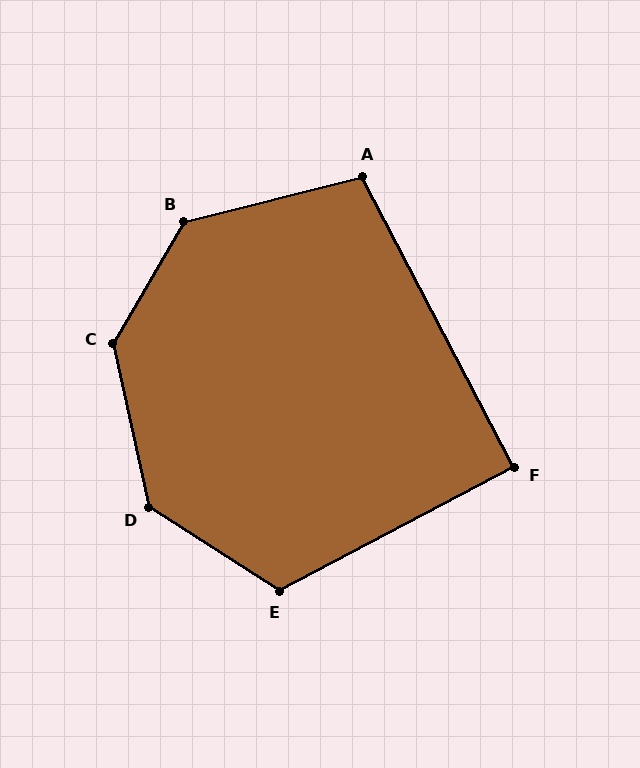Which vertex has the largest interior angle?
C, at approximately 137 degrees.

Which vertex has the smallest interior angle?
F, at approximately 90 degrees.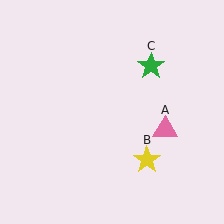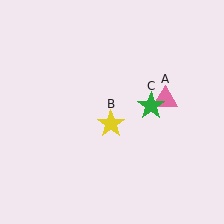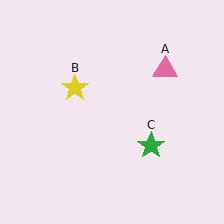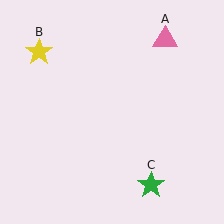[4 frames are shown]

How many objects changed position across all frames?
3 objects changed position: pink triangle (object A), yellow star (object B), green star (object C).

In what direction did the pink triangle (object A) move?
The pink triangle (object A) moved up.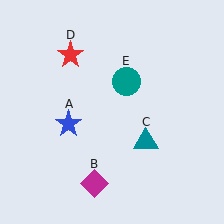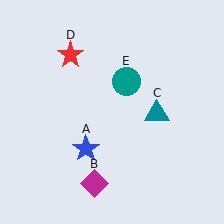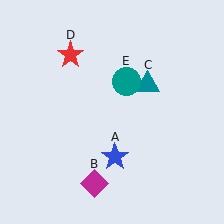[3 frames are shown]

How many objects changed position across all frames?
2 objects changed position: blue star (object A), teal triangle (object C).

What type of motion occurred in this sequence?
The blue star (object A), teal triangle (object C) rotated counterclockwise around the center of the scene.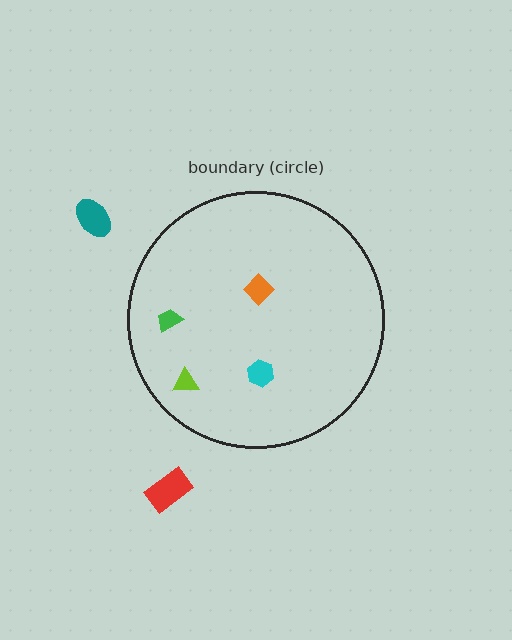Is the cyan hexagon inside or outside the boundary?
Inside.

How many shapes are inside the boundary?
4 inside, 2 outside.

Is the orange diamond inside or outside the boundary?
Inside.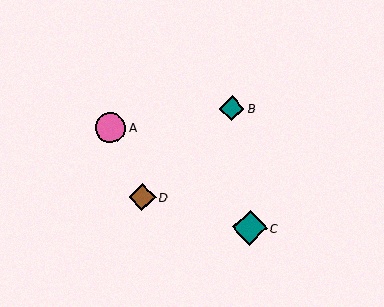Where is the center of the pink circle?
The center of the pink circle is at (111, 127).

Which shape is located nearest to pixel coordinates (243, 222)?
The teal diamond (labeled C) at (250, 228) is nearest to that location.